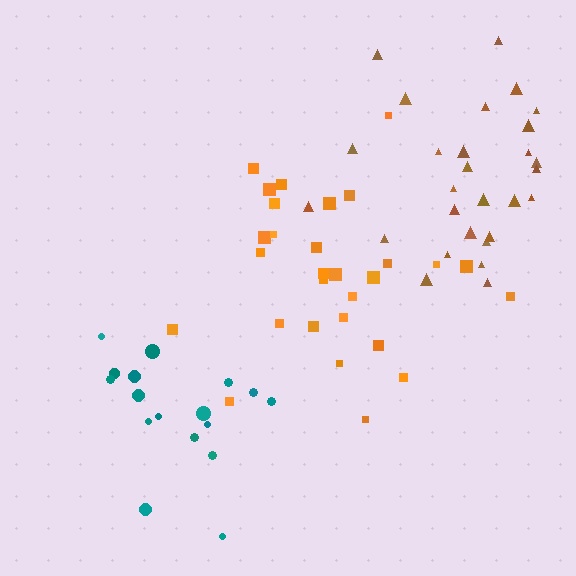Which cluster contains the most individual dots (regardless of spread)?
Orange (29).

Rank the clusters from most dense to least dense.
brown, orange, teal.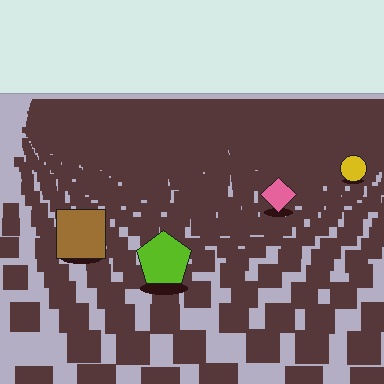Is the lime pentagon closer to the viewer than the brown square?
Yes. The lime pentagon is closer — you can tell from the texture gradient: the ground texture is coarser near it.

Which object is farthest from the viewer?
The yellow circle is farthest from the viewer. It appears smaller and the ground texture around it is denser.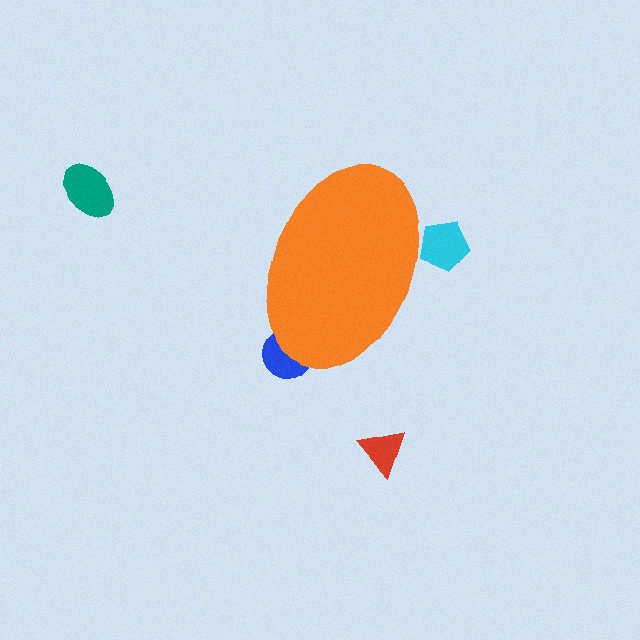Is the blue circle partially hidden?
Yes, the blue circle is partially hidden behind the orange ellipse.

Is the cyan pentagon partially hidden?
Yes, the cyan pentagon is partially hidden behind the orange ellipse.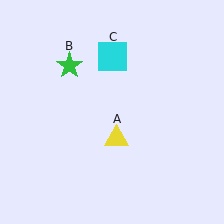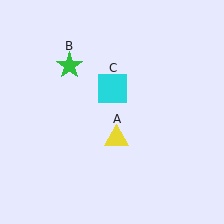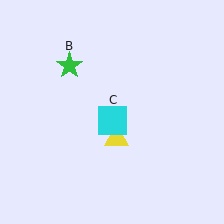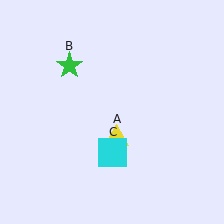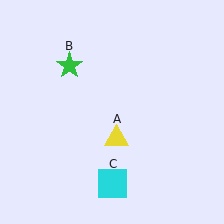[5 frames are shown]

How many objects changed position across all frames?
1 object changed position: cyan square (object C).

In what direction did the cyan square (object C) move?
The cyan square (object C) moved down.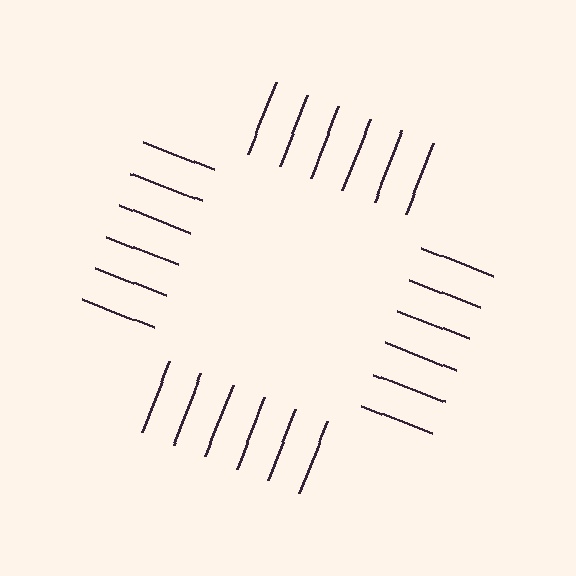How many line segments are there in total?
24 — 6 along each of the 4 edges.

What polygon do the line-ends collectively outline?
An illusory square — the line segments terminate on its edges but no continuous stroke is drawn.